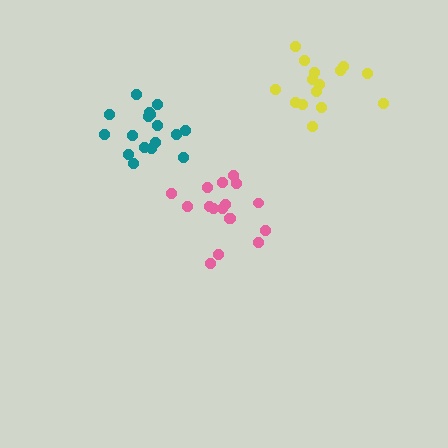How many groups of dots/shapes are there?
There are 3 groups.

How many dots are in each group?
Group 1: 17 dots, Group 2: 15 dots, Group 3: 17 dots (49 total).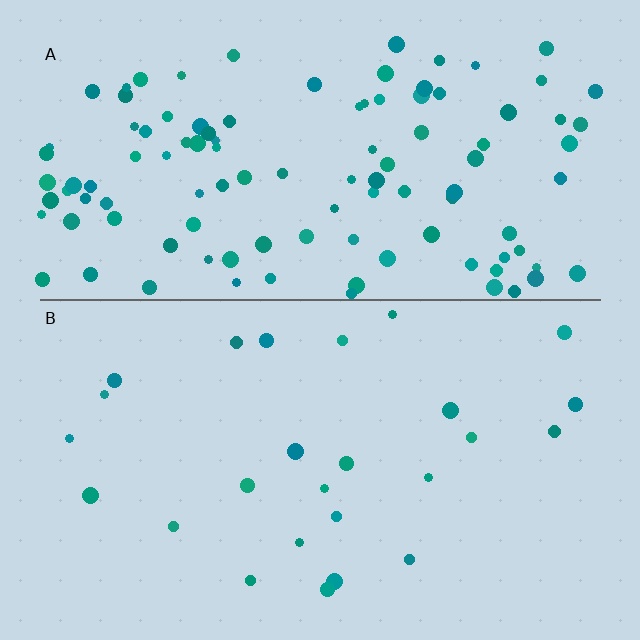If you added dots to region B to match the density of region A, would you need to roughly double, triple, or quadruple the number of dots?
Approximately quadruple.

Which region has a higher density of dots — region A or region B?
A (the top).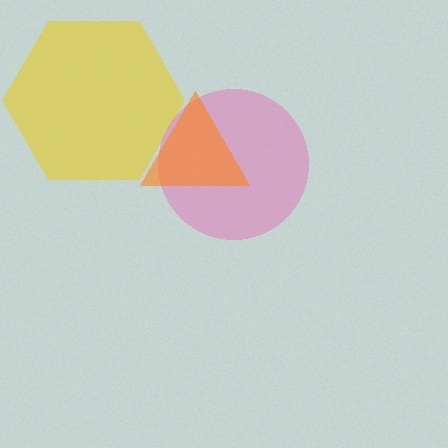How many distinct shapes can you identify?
There are 3 distinct shapes: a yellow hexagon, a pink circle, an orange triangle.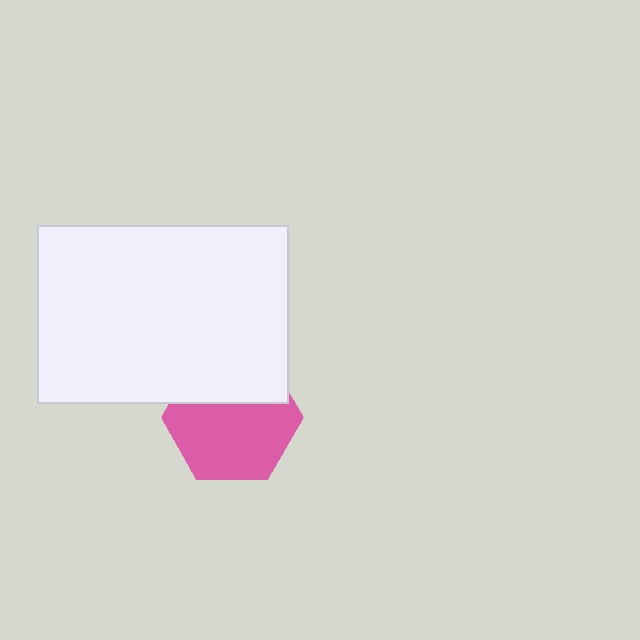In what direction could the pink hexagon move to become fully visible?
The pink hexagon could move down. That would shift it out from behind the white rectangle entirely.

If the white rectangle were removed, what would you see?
You would see the complete pink hexagon.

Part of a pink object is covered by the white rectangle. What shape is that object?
It is a hexagon.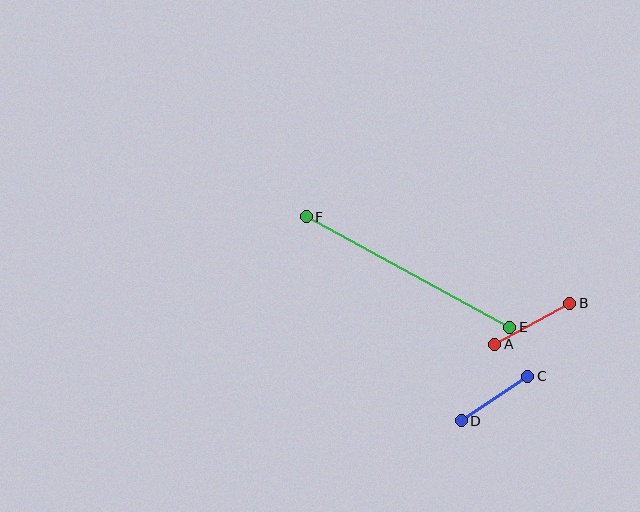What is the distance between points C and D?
The distance is approximately 80 pixels.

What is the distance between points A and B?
The distance is approximately 86 pixels.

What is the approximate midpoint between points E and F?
The midpoint is at approximately (408, 272) pixels.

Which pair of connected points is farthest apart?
Points E and F are farthest apart.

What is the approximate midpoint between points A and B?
The midpoint is at approximately (532, 324) pixels.